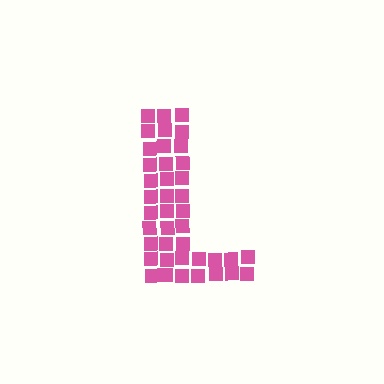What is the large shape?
The large shape is the letter L.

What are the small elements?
The small elements are squares.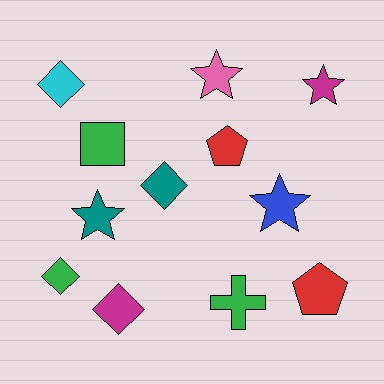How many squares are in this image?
There is 1 square.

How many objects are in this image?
There are 12 objects.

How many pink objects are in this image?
There is 1 pink object.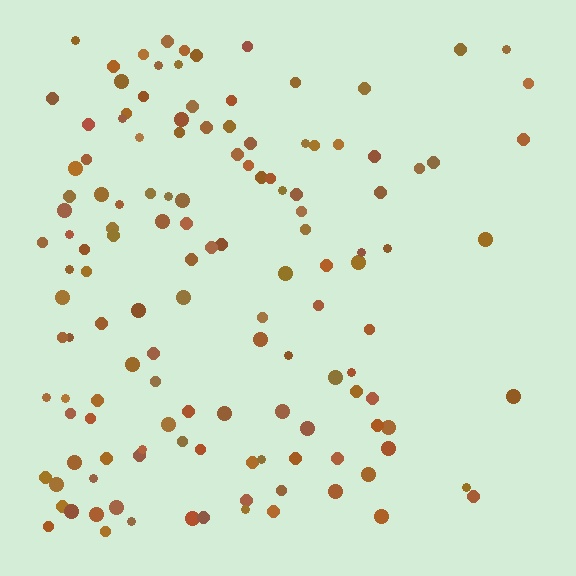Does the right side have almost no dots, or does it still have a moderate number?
Still a moderate number, just noticeably fewer than the left.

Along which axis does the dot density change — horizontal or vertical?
Horizontal.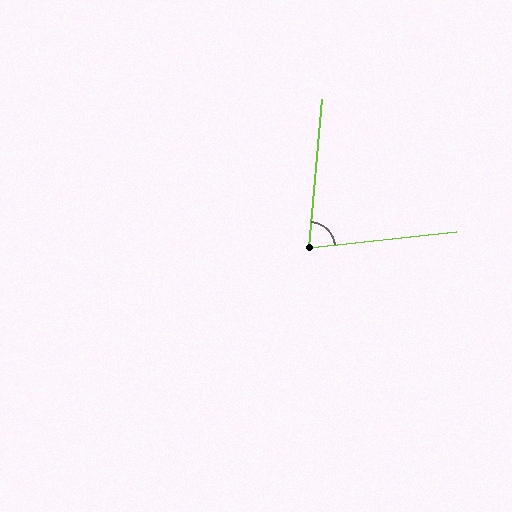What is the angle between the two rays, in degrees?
Approximately 79 degrees.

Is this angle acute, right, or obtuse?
It is acute.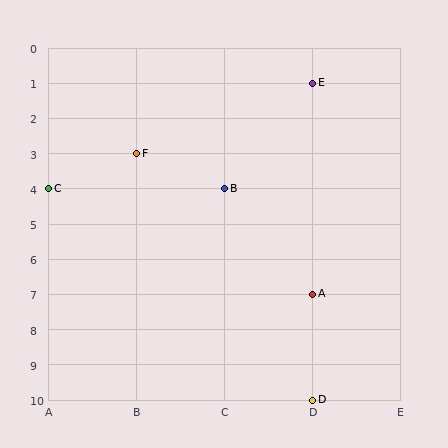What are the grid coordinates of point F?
Point F is at grid coordinates (B, 3).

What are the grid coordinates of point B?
Point B is at grid coordinates (C, 4).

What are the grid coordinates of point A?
Point A is at grid coordinates (D, 7).